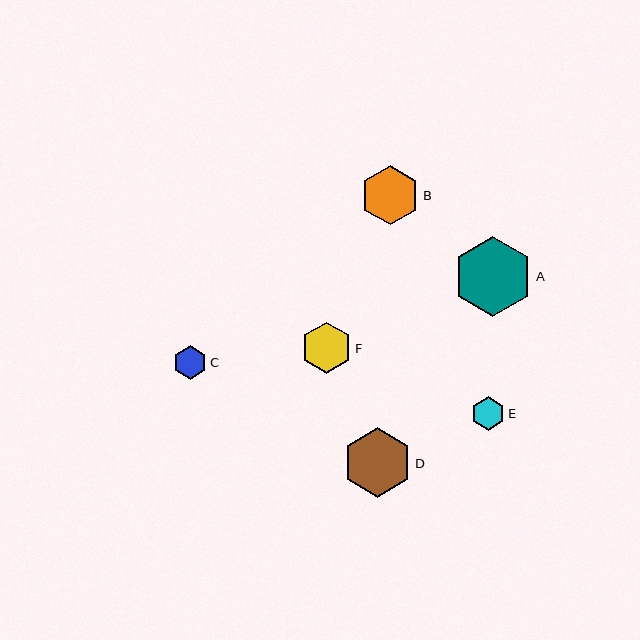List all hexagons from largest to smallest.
From largest to smallest: A, D, B, F, E, C.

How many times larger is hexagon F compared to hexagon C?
Hexagon F is approximately 1.5 times the size of hexagon C.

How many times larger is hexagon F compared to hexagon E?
Hexagon F is approximately 1.5 times the size of hexagon E.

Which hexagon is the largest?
Hexagon A is the largest with a size of approximately 80 pixels.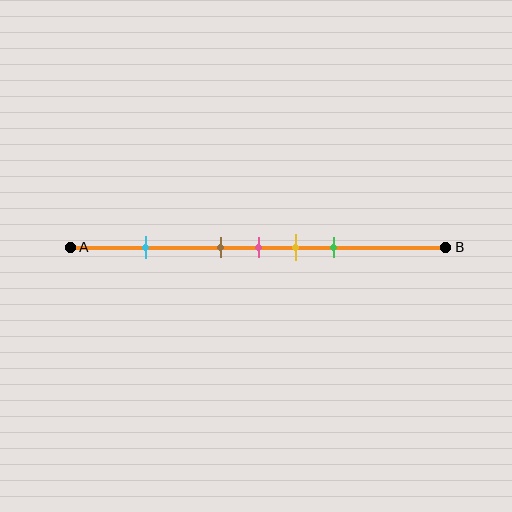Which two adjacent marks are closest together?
The brown and pink marks are the closest adjacent pair.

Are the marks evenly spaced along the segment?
No, the marks are not evenly spaced.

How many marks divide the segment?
There are 5 marks dividing the segment.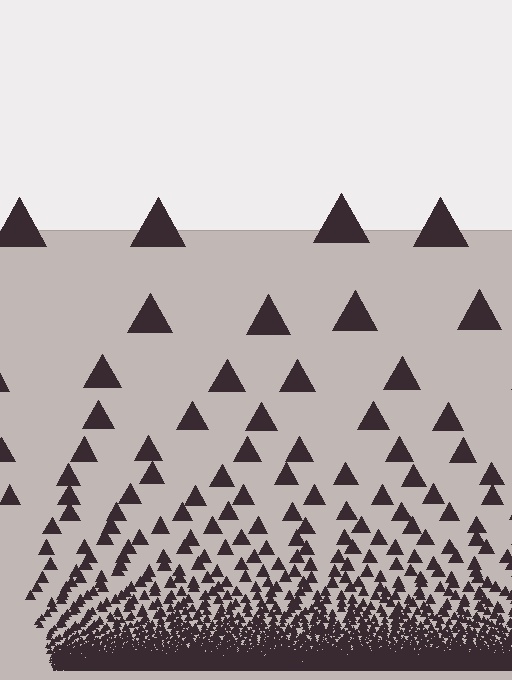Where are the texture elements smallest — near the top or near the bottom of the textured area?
Near the bottom.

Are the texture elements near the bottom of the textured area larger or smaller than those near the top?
Smaller. The gradient is inverted — elements near the bottom are smaller and denser.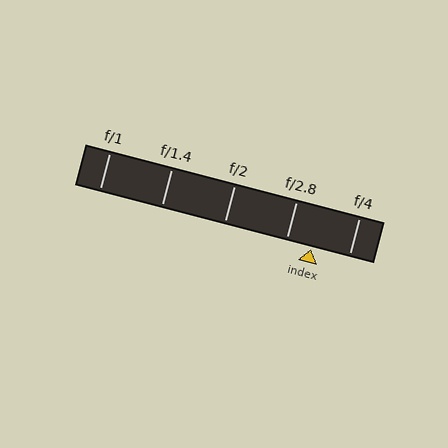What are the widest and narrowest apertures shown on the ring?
The widest aperture shown is f/1 and the narrowest is f/4.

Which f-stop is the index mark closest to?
The index mark is closest to f/2.8.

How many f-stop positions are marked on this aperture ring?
There are 5 f-stop positions marked.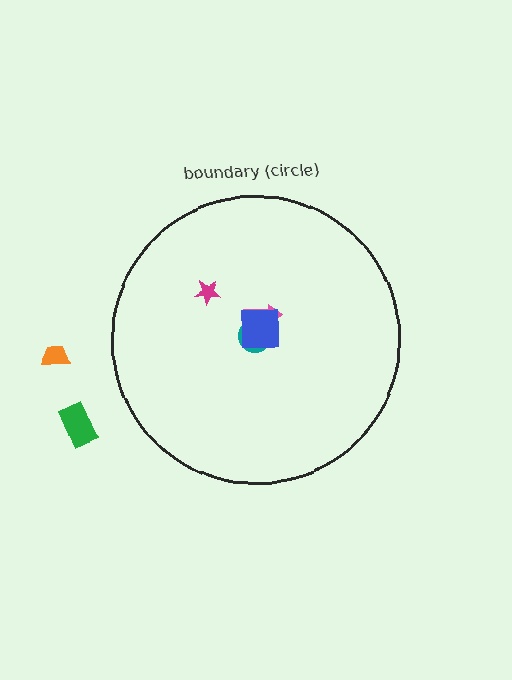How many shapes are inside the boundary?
4 inside, 2 outside.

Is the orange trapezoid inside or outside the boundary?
Outside.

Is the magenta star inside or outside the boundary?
Inside.